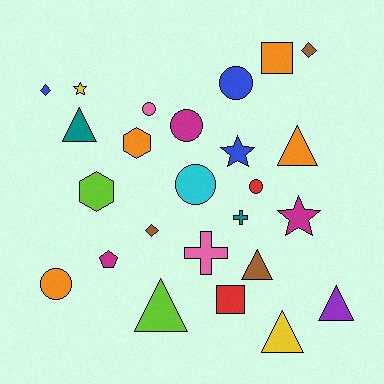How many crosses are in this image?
There are 2 crosses.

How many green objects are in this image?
There are no green objects.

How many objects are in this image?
There are 25 objects.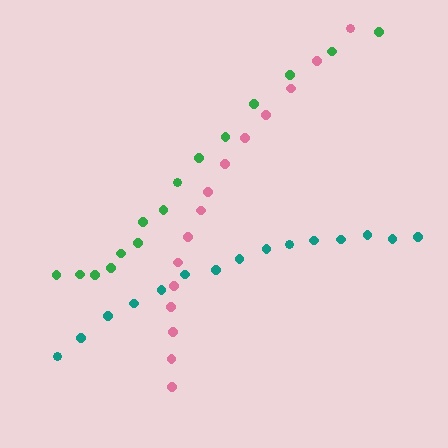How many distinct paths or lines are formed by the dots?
There are 3 distinct paths.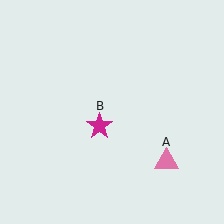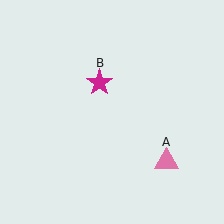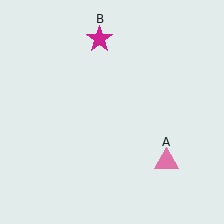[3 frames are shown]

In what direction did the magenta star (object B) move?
The magenta star (object B) moved up.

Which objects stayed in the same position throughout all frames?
Pink triangle (object A) remained stationary.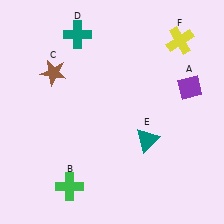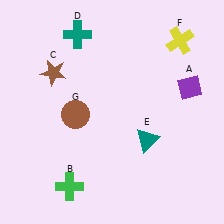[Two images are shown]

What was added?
A brown circle (G) was added in Image 2.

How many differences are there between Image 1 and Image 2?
There is 1 difference between the two images.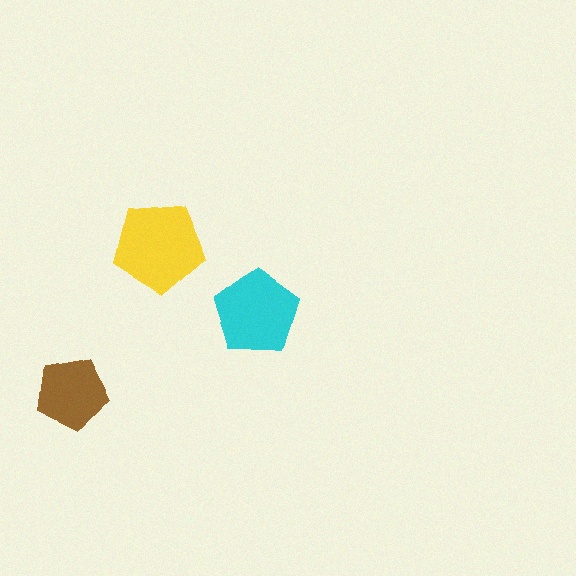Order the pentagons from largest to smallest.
the yellow one, the cyan one, the brown one.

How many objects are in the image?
There are 3 objects in the image.